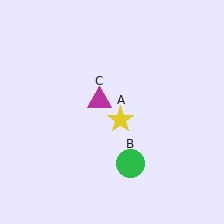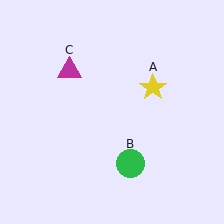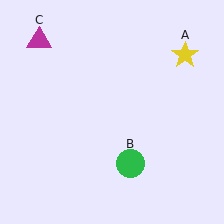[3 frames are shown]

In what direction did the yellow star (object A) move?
The yellow star (object A) moved up and to the right.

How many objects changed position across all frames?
2 objects changed position: yellow star (object A), magenta triangle (object C).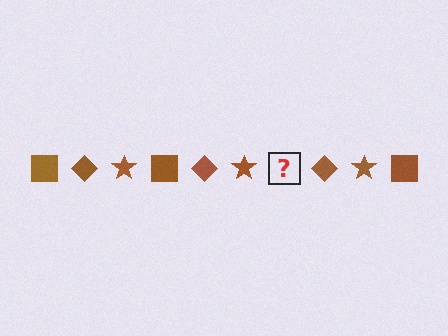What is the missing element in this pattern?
The missing element is a brown square.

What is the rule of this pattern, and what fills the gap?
The rule is that the pattern cycles through square, diamond, star shapes in brown. The gap should be filled with a brown square.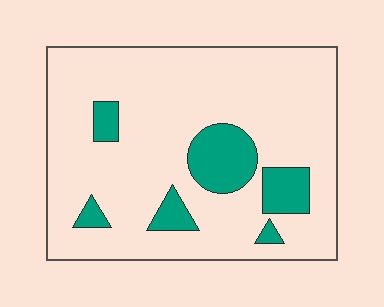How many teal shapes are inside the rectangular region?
6.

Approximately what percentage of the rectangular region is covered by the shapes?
Approximately 15%.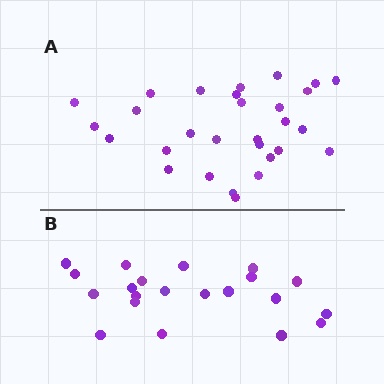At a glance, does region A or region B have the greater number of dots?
Region A (the top region) has more dots.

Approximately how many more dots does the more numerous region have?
Region A has roughly 8 or so more dots than region B.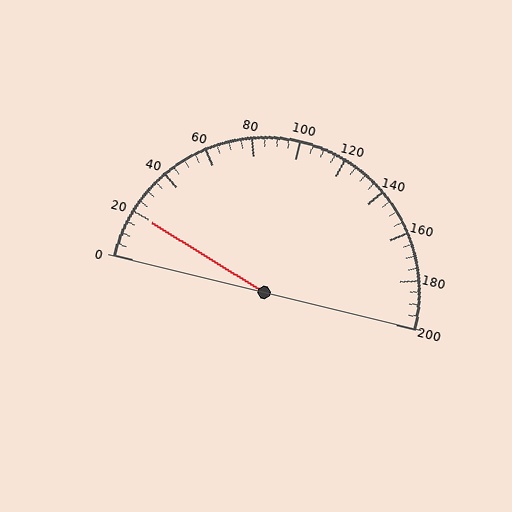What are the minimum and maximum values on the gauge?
The gauge ranges from 0 to 200.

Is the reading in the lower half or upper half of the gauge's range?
The reading is in the lower half of the range (0 to 200).